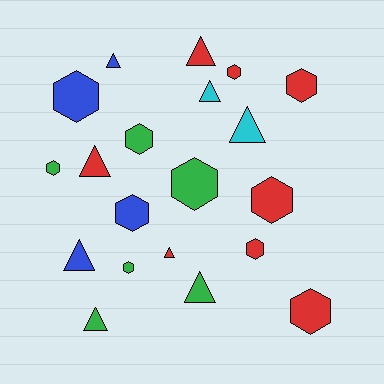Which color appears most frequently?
Red, with 8 objects.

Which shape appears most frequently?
Hexagon, with 11 objects.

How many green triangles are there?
There are 2 green triangles.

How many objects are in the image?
There are 20 objects.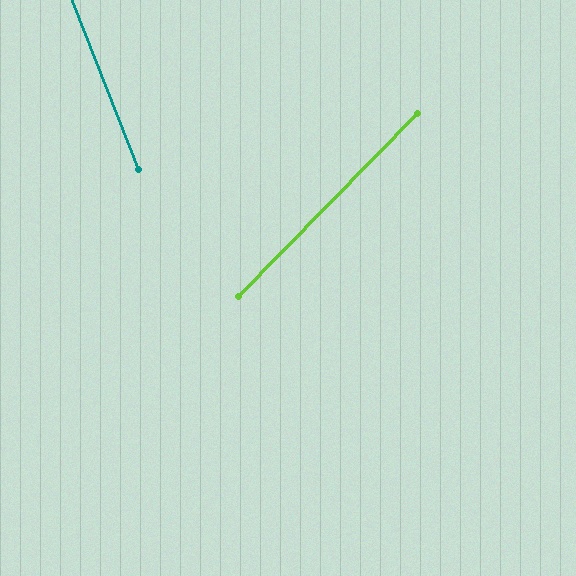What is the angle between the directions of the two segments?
Approximately 66 degrees.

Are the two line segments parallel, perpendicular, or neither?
Neither parallel nor perpendicular — they differ by about 66°.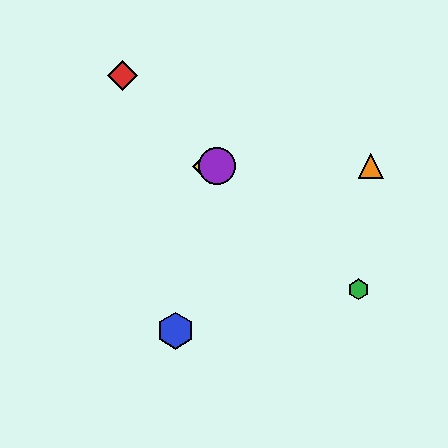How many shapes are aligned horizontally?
3 shapes (the yellow diamond, the purple circle, the orange triangle) are aligned horizontally.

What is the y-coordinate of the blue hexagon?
The blue hexagon is at y≈331.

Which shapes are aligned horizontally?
The yellow diamond, the purple circle, the orange triangle are aligned horizontally.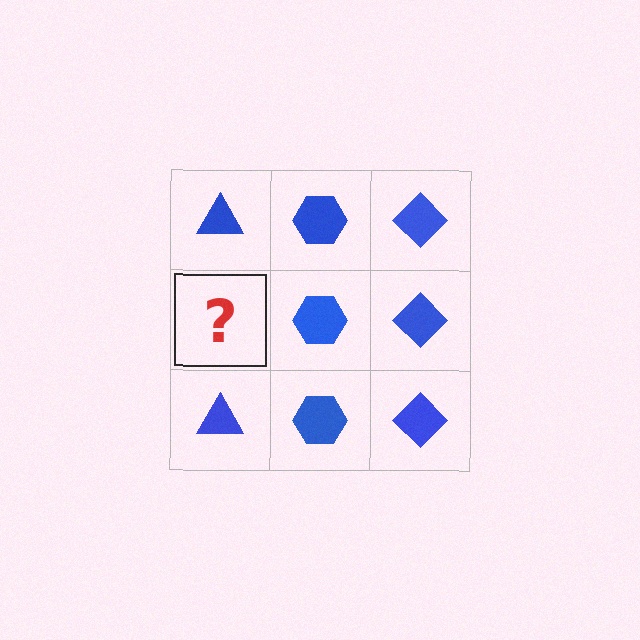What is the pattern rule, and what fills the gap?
The rule is that each column has a consistent shape. The gap should be filled with a blue triangle.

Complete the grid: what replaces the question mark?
The question mark should be replaced with a blue triangle.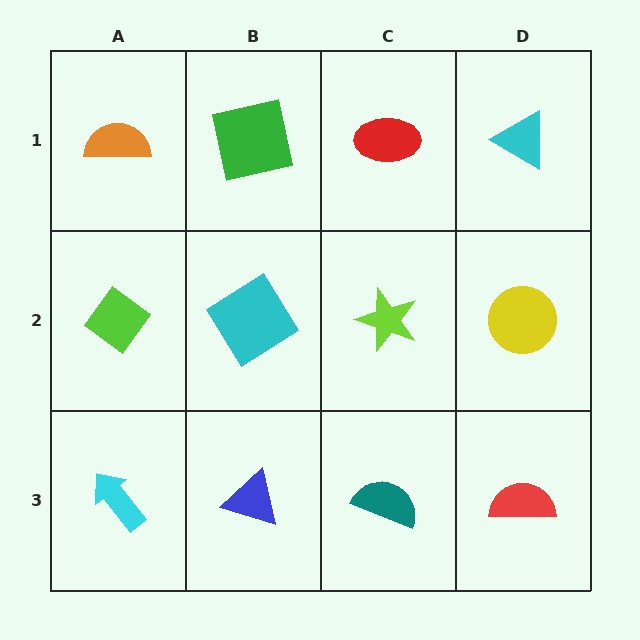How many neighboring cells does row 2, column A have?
3.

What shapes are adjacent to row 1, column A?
A lime diamond (row 2, column A), a green square (row 1, column B).